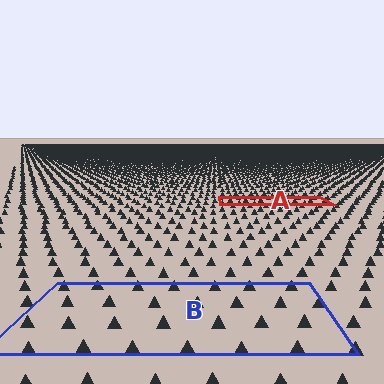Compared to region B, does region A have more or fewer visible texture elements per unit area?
Region A has more texture elements per unit area — they are packed more densely because it is farther away.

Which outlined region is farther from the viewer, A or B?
Region A is farther from the viewer — the texture elements inside it appear smaller and more densely packed.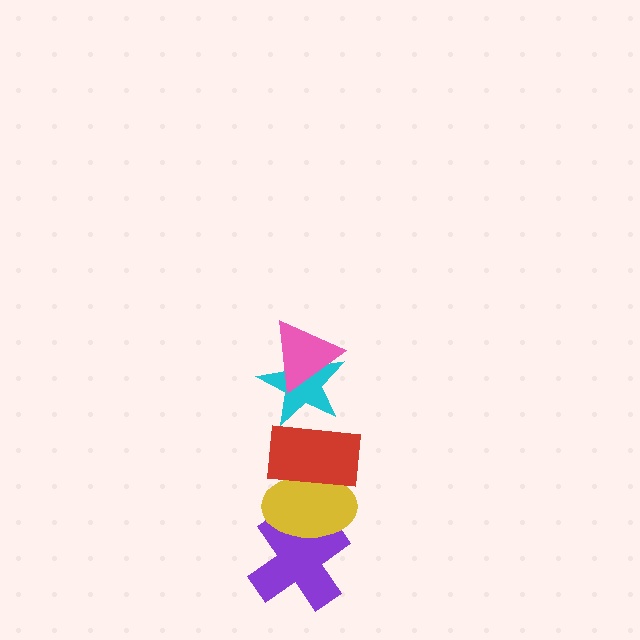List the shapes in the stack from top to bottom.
From top to bottom: the pink triangle, the cyan star, the red rectangle, the yellow ellipse, the purple cross.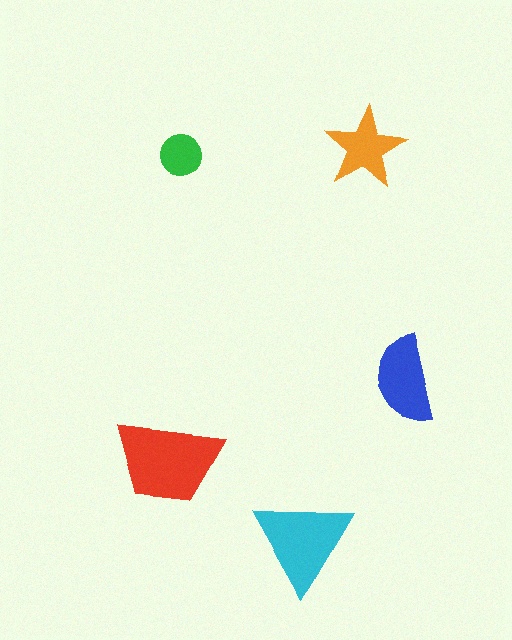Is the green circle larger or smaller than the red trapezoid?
Smaller.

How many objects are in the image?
There are 5 objects in the image.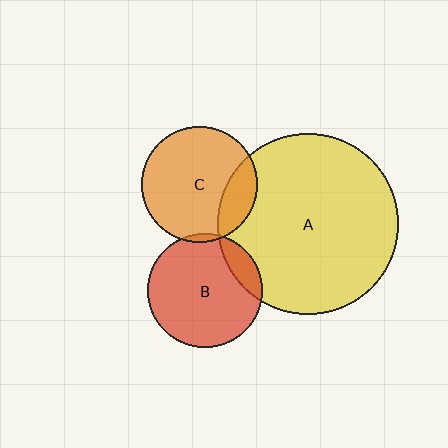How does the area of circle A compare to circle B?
Approximately 2.5 times.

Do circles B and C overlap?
Yes.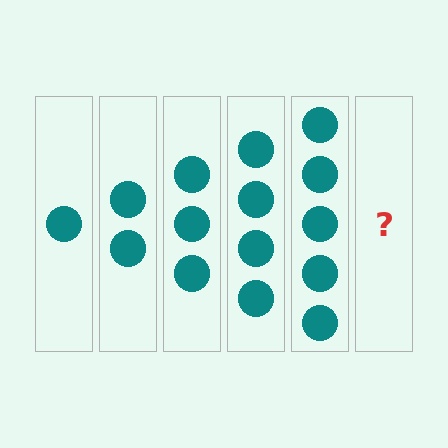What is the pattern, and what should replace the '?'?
The pattern is that each step adds one more circle. The '?' should be 6 circles.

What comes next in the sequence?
The next element should be 6 circles.